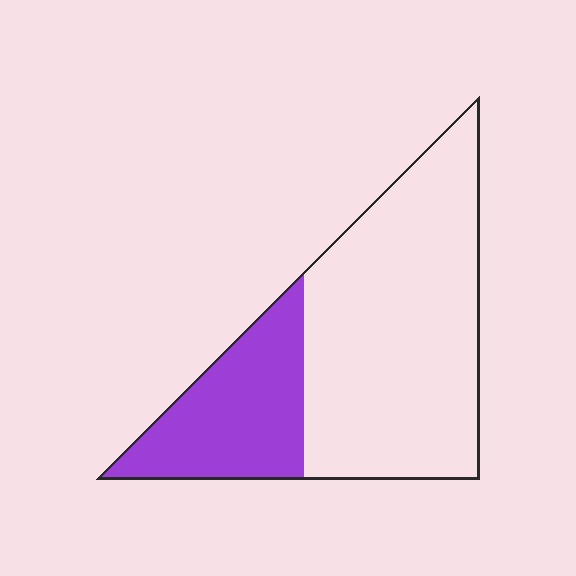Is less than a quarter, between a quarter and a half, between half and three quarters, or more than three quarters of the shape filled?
Between a quarter and a half.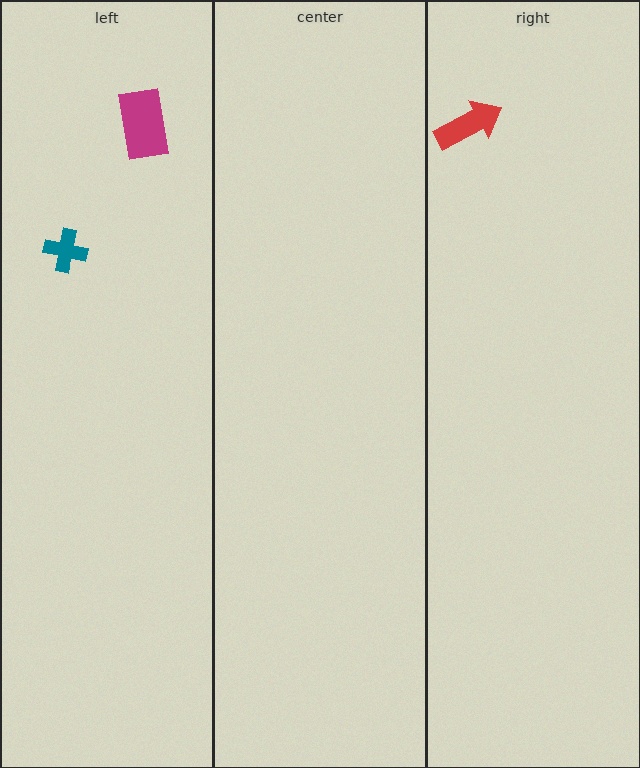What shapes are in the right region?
The red arrow.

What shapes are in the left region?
The magenta rectangle, the teal cross.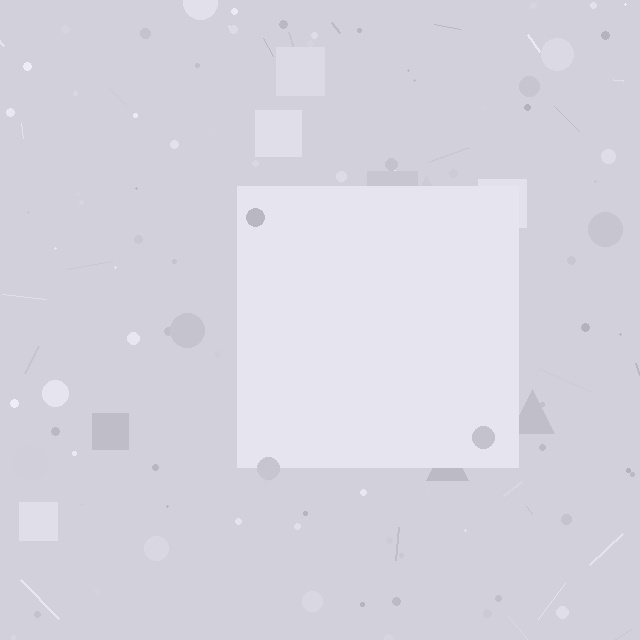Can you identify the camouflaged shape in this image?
The camouflaged shape is a square.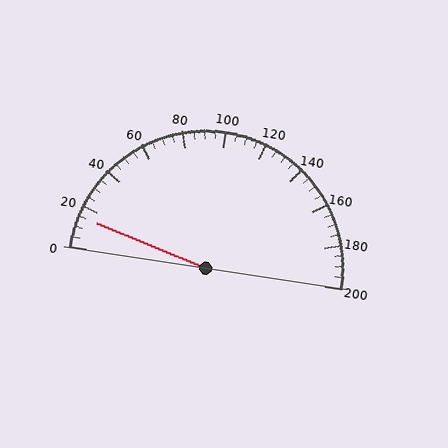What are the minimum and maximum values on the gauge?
The gauge ranges from 0 to 200.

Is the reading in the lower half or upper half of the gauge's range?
The reading is in the lower half of the range (0 to 200).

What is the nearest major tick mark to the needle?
The nearest major tick mark is 20.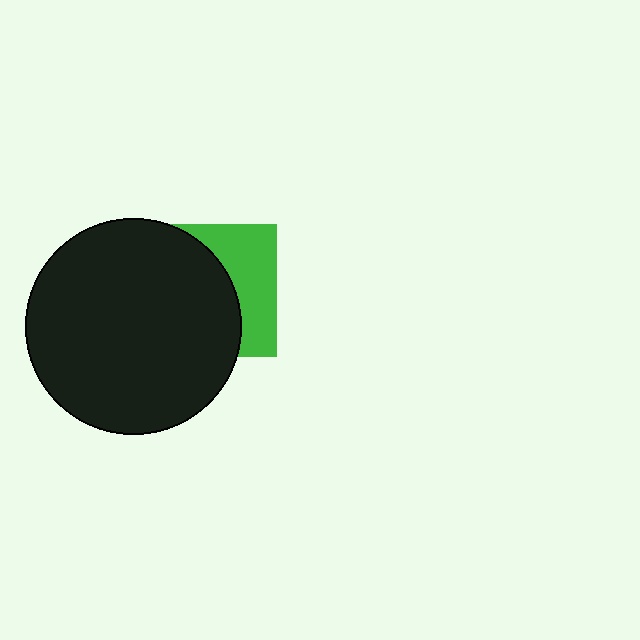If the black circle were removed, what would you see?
You would see the complete green square.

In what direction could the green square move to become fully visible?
The green square could move right. That would shift it out from behind the black circle entirely.